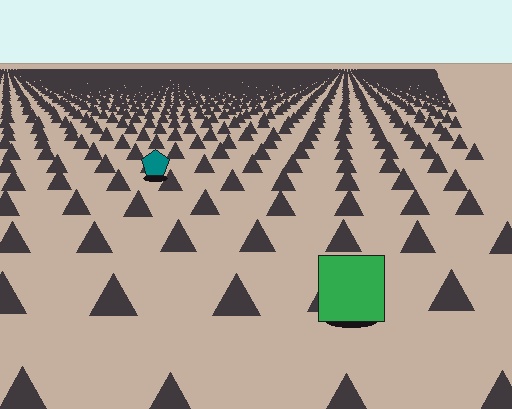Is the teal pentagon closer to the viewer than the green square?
No. The green square is closer — you can tell from the texture gradient: the ground texture is coarser near it.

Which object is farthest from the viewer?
The teal pentagon is farthest from the viewer. It appears smaller and the ground texture around it is denser.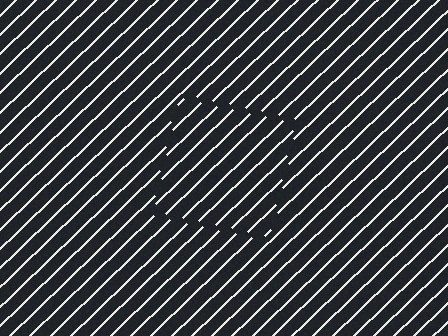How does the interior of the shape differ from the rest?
The interior of the shape contains the same grating, shifted by half a period — the contour is defined by the phase discontinuity where line-ends from the inner and outer gratings abut.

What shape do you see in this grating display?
An illusory square. The interior of the shape contains the same grating, shifted by half a period — the contour is defined by the phase discontinuity where line-ends from the inner and outer gratings abut.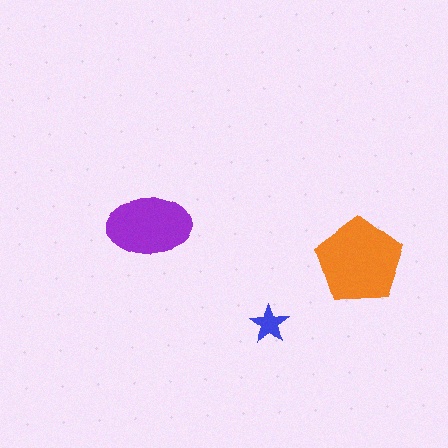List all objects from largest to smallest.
The orange pentagon, the purple ellipse, the blue star.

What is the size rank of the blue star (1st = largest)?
3rd.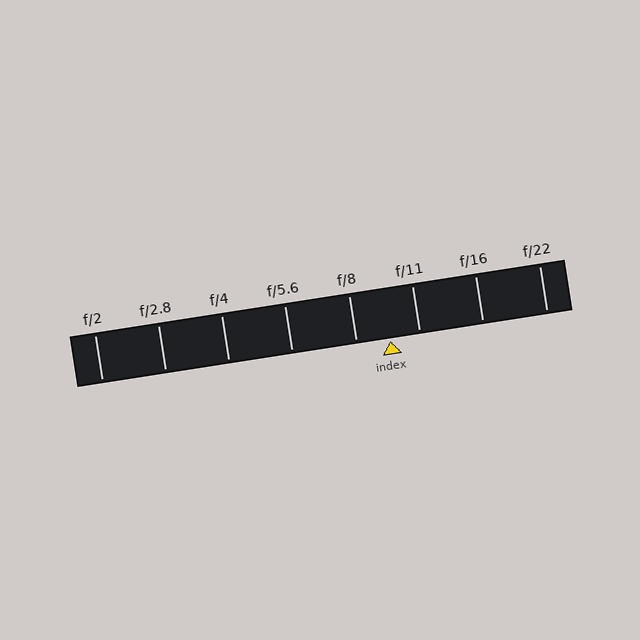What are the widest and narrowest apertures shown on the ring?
The widest aperture shown is f/2 and the narrowest is f/22.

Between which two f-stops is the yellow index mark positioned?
The index mark is between f/8 and f/11.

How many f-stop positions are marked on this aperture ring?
There are 8 f-stop positions marked.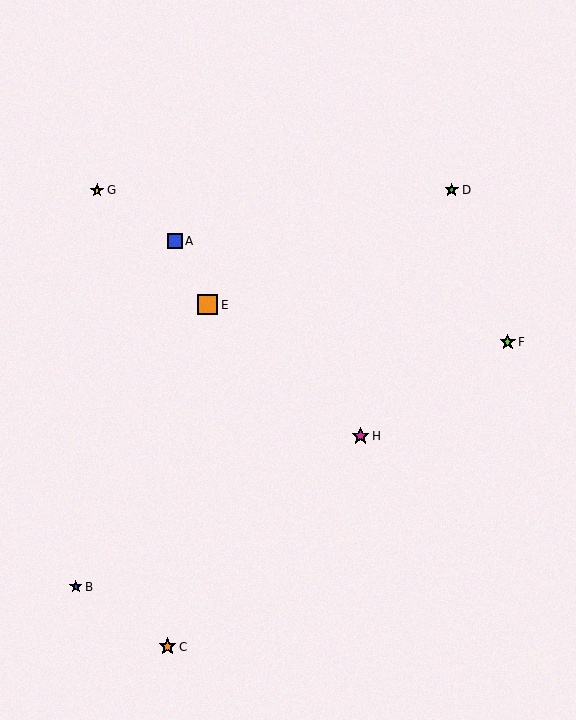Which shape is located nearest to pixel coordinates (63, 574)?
The blue star (labeled B) at (76, 587) is nearest to that location.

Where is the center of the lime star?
The center of the lime star is at (508, 342).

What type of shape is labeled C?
Shape C is an orange star.